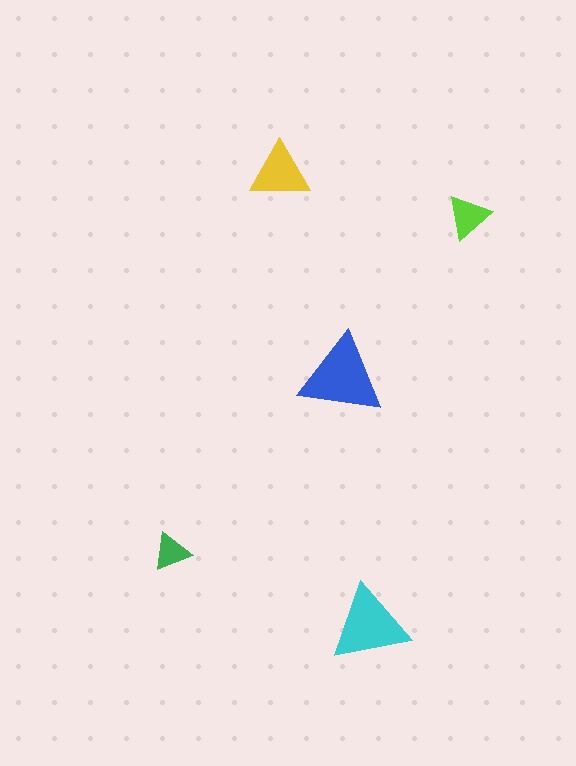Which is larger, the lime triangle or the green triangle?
The lime one.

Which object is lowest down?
The cyan triangle is bottommost.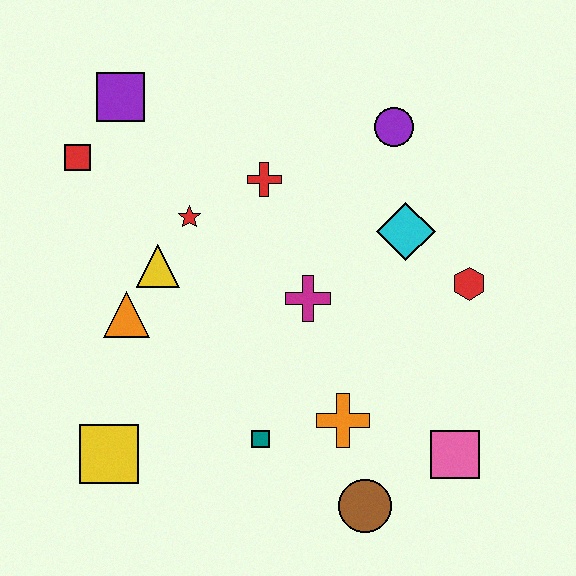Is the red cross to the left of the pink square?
Yes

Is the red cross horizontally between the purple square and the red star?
No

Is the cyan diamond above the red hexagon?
Yes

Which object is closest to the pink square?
The brown circle is closest to the pink square.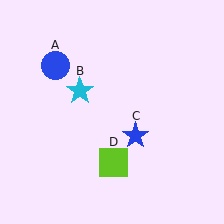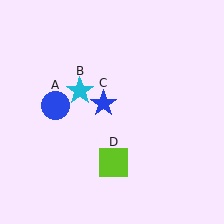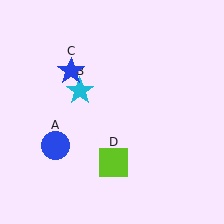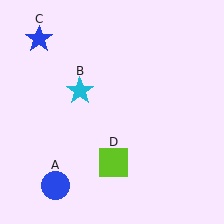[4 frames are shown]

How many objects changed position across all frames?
2 objects changed position: blue circle (object A), blue star (object C).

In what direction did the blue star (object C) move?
The blue star (object C) moved up and to the left.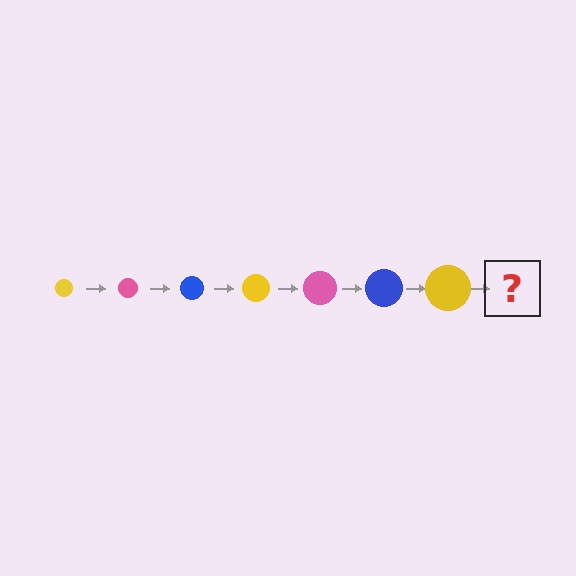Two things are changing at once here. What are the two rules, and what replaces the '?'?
The two rules are that the circle grows larger each step and the color cycles through yellow, pink, and blue. The '?' should be a pink circle, larger than the previous one.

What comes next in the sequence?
The next element should be a pink circle, larger than the previous one.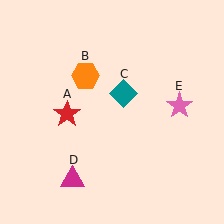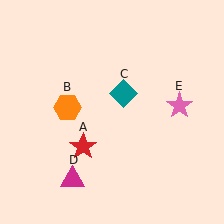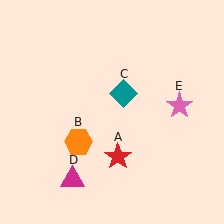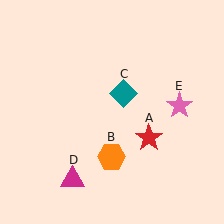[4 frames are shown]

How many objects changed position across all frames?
2 objects changed position: red star (object A), orange hexagon (object B).